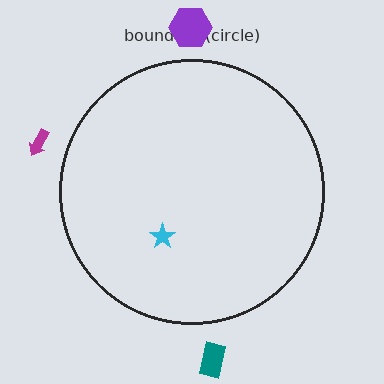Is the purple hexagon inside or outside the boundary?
Outside.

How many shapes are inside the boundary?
1 inside, 3 outside.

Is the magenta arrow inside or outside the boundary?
Outside.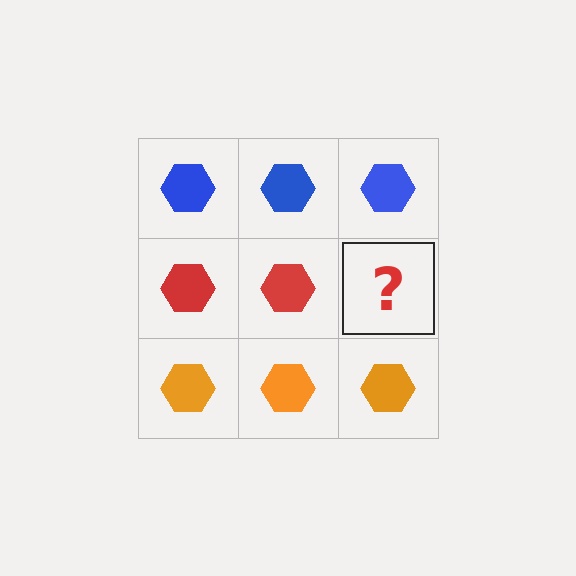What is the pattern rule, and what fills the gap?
The rule is that each row has a consistent color. The gap should be filled with a red hexagon.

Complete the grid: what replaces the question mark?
The question mark should be replaced with a red hexagon.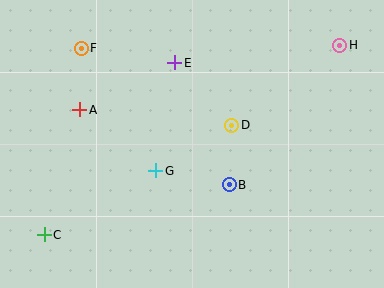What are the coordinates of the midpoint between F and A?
The midpoint between F and A is at (80, 79).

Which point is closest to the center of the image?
Point D at (232, 125) is closest to the center.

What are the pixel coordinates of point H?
Point H is at (340, 45).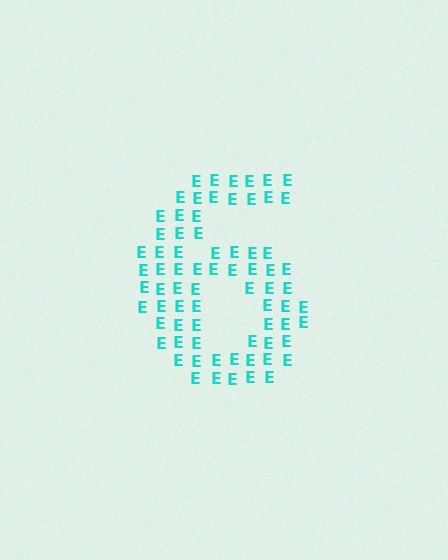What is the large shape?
The large shape is the digit 6.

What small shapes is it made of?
It is made of small letter E's.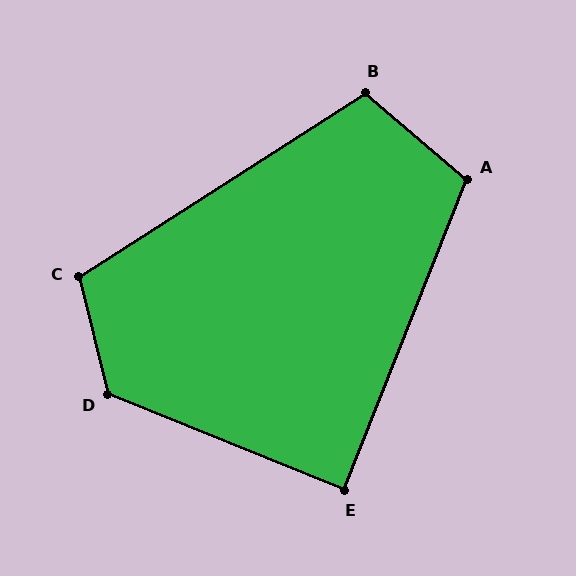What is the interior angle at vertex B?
Approximately 107 degrees (obtuse).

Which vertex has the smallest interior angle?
E, at approximately 90 degrees.